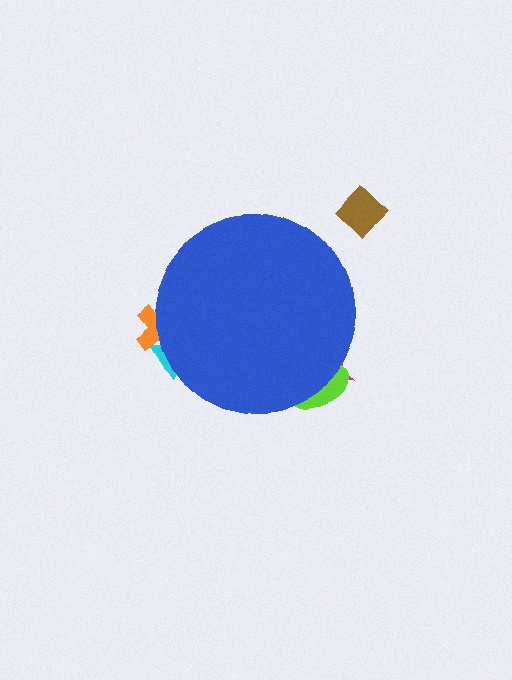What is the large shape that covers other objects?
A blue circle.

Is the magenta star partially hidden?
Yes, the magenta star is partially hidden behind the blue circle.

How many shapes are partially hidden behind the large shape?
4 shapes are partially hidden.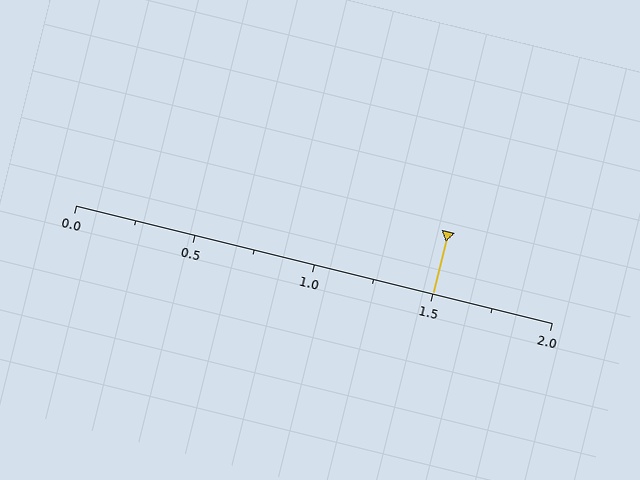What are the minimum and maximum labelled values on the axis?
The axis runs from 0.0 to 2.0.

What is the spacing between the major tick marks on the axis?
The major ticks are spaced 0.5 apart.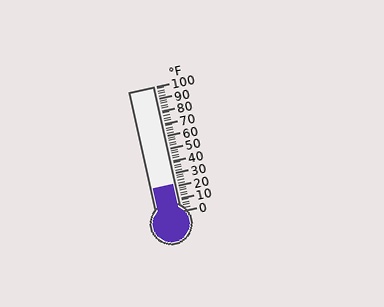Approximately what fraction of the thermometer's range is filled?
The thermometer is filled to approximately 20% of its range.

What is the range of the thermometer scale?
The thermometer scale ranges from 0°F to 100°F.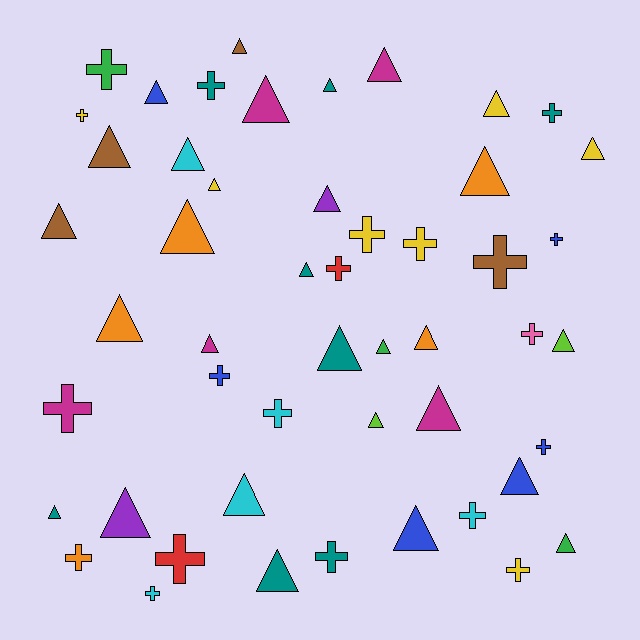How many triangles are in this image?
There are 30 triangles.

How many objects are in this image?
There are 50 objects.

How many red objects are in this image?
There are 2 red objects.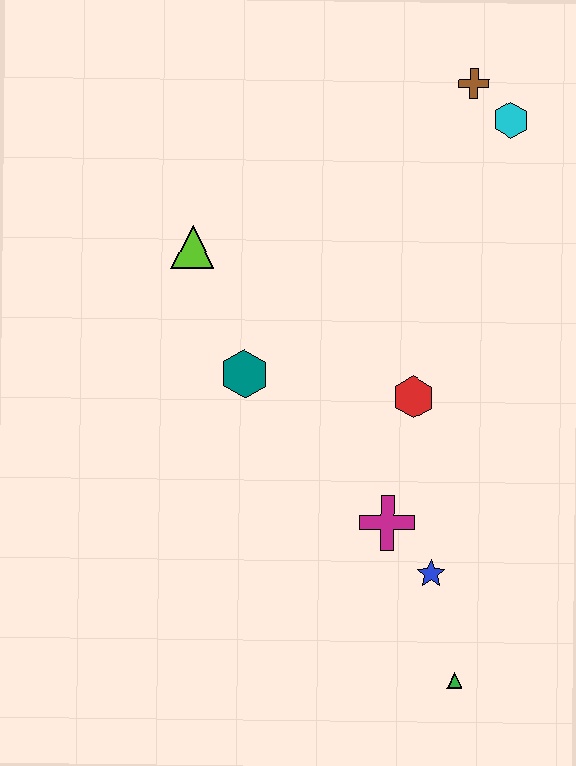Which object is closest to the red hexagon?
The magenta cross is closest to the red hexagon.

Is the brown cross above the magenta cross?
Yes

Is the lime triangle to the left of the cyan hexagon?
Yes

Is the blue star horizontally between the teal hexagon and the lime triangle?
No